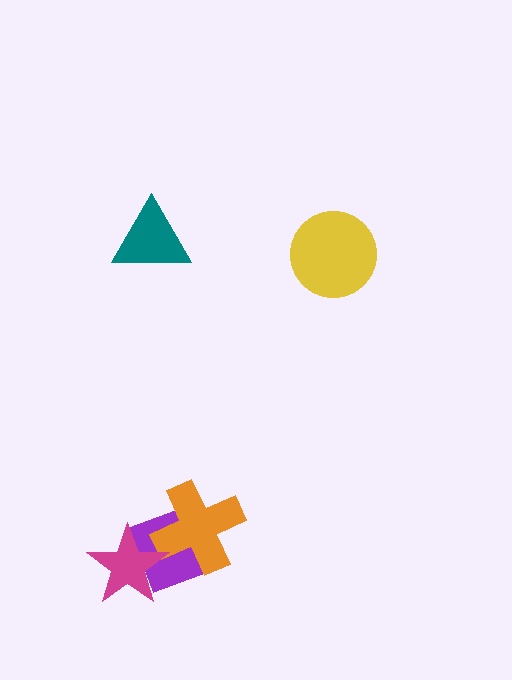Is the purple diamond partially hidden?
Yes, it is partially covered by another shape.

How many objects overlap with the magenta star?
2 objects overlap with the magenta star.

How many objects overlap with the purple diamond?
2 objects overlap with the purple diamond.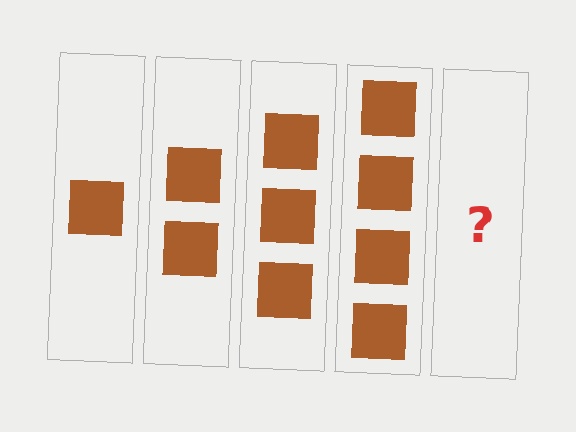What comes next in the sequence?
The next element should be 5 squares.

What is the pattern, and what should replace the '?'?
The pattern is that each step adds one more square. The '?' should be 5 squares.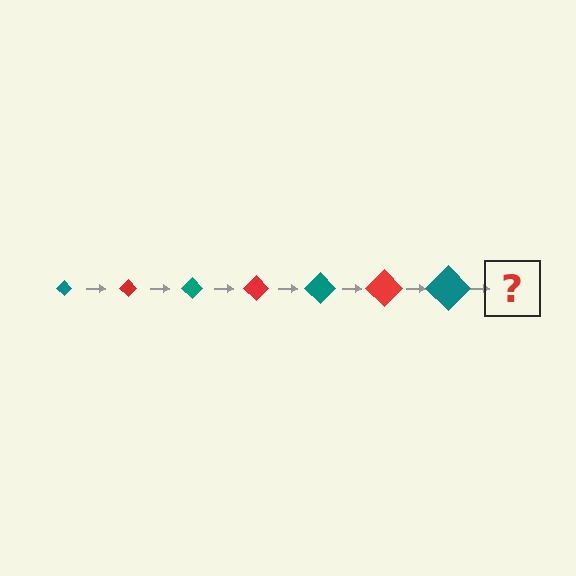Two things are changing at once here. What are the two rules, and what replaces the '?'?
The two rules are that the diamond grows larger each step and the color cycles through teal and red. The '?' should be a red diamond, larger than the previous one.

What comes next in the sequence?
The next element should be a red diamond, larger than the previous one.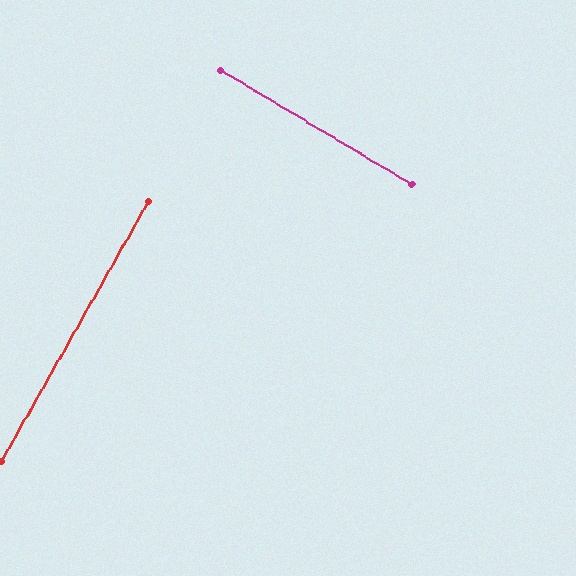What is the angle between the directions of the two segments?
Approximately 89 degrees.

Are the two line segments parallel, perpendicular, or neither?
Perpendicular — they meet at approximately 89°.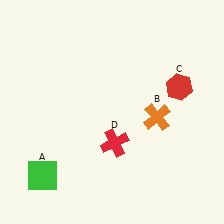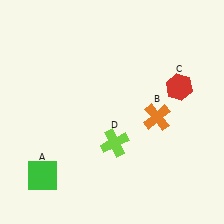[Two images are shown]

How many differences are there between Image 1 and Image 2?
There is 1 difference between the two images.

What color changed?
The cross (D) changed from red in Image 1 to lime in Image 2.